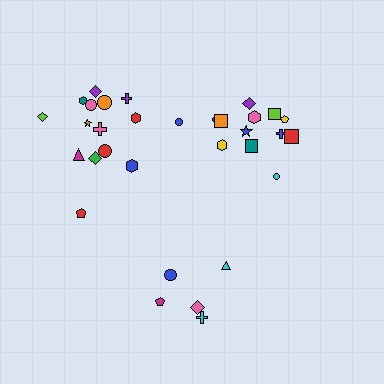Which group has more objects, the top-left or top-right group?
The top-left group.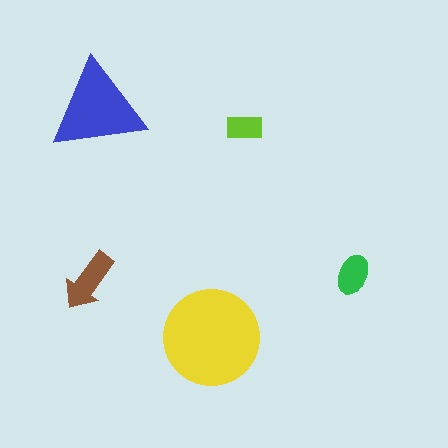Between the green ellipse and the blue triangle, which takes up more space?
The blue triangle.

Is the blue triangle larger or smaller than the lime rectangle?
Larger.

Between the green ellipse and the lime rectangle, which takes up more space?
The green ellipse.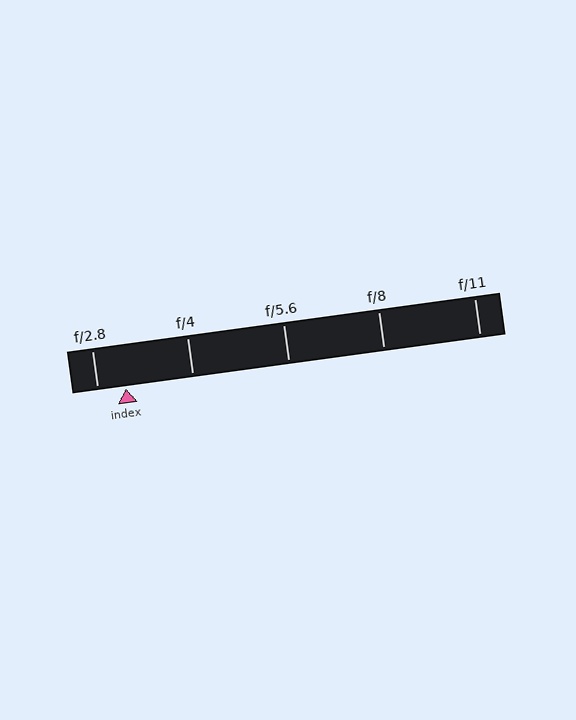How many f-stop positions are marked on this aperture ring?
There are 5 f-stop positions marked.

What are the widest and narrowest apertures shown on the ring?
The widest aperture shown is f/2.8 and the narrowest is f/11.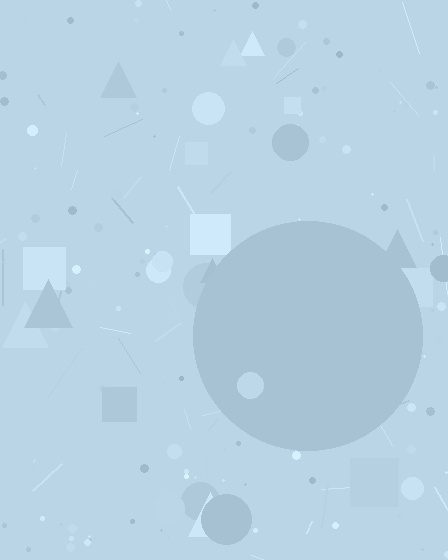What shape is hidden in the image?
A circle is hidden in the image.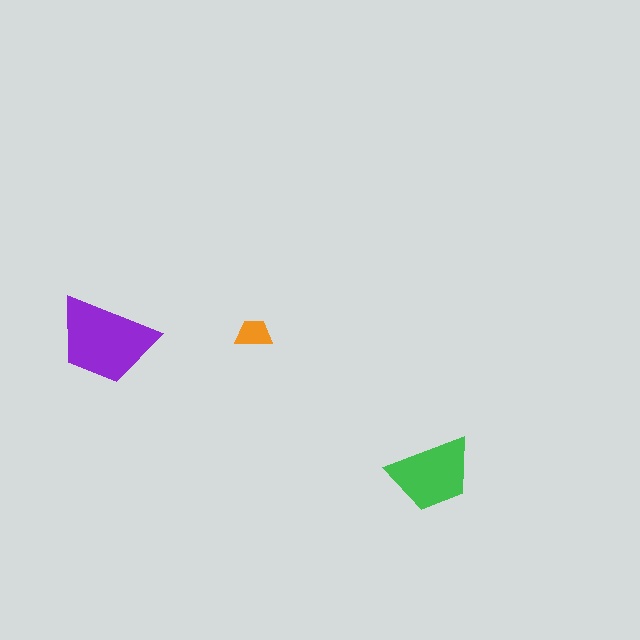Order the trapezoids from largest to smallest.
the purple one, the green one, the orange one.